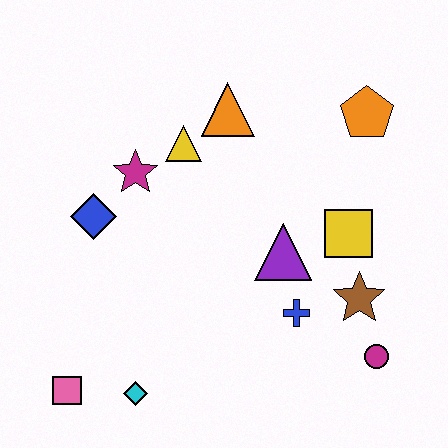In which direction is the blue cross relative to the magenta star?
The blue cross is to the right of the magenta star.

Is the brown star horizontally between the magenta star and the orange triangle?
No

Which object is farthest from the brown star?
The pink square is farthest from the brown star.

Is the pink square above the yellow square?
No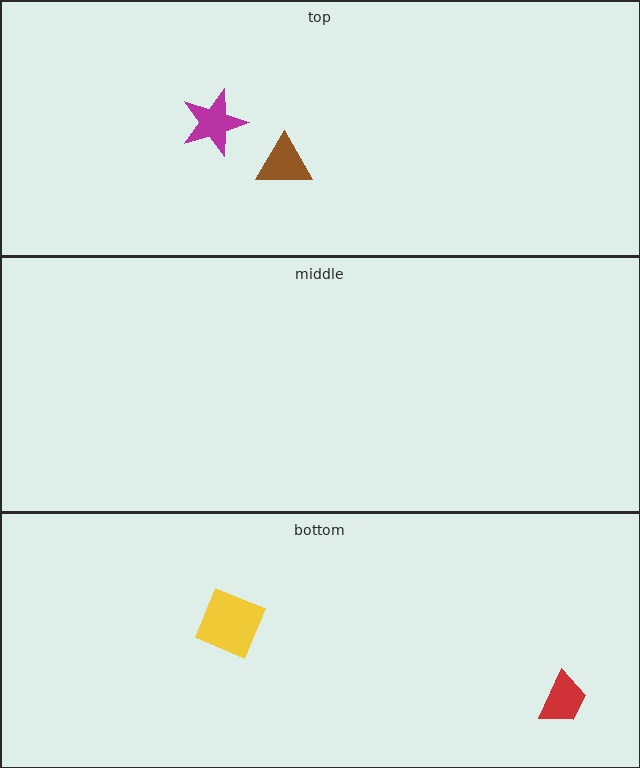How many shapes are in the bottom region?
2.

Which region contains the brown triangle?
The top region.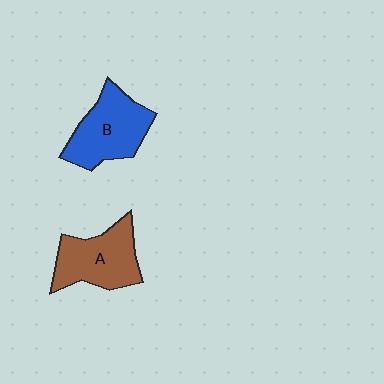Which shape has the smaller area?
Shape A (brown).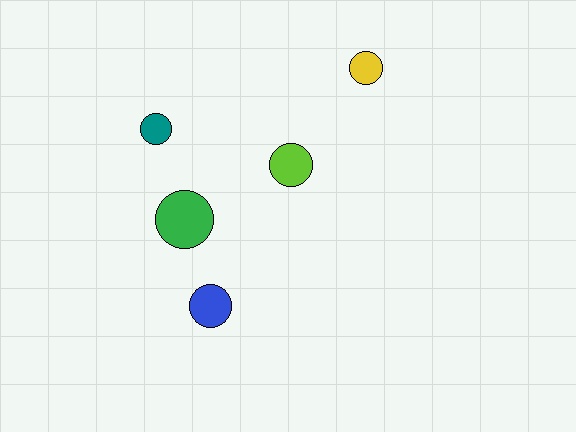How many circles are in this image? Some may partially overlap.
There are 5 circles.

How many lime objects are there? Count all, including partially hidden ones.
There is 1 lime object.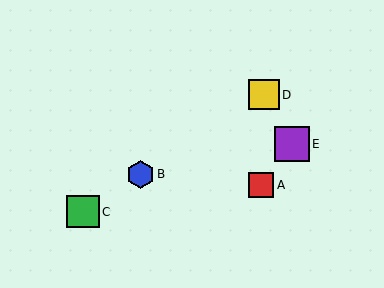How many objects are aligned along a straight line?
3 objects (B, C, D) are aligned along a straight line.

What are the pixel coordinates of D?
Object D is at (264, 95).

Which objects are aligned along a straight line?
Objects B, C, D are aligned along a straight line.